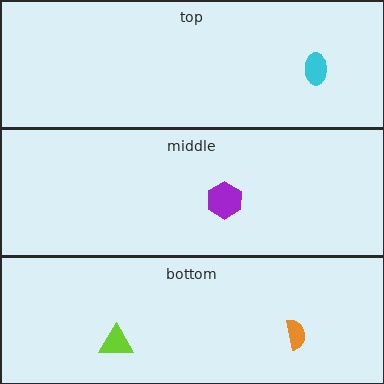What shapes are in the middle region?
The purple hexagon.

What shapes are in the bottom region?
The orange semicircle, the lime triangle.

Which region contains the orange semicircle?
The bottom region.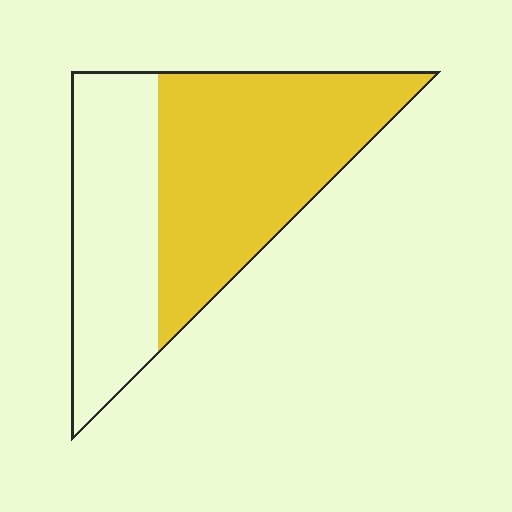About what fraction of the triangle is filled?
About three fifths (3/5).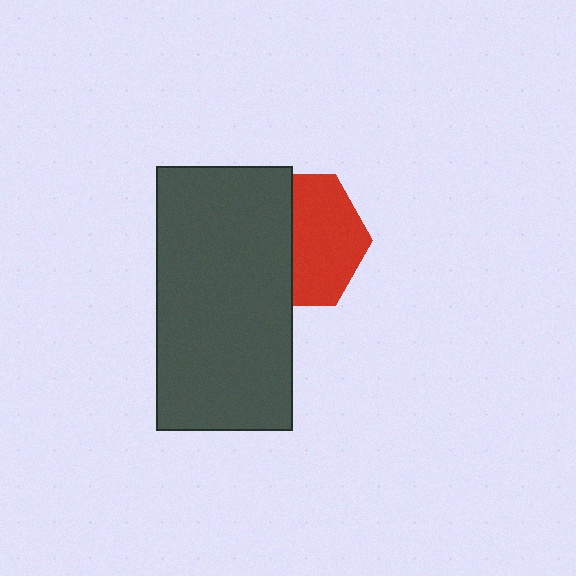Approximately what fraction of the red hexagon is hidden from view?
Roughly 47% of the red hexagon is hidden behind the dark gray rectangle.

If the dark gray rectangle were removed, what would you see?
You would see the complete red hexagon.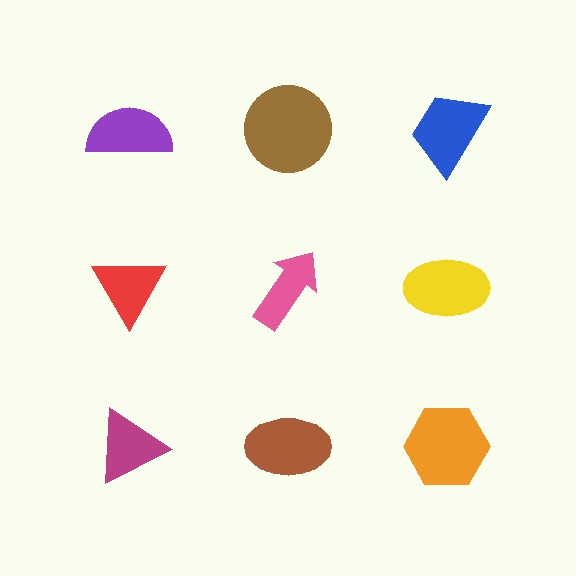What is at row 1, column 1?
A purple semicircle.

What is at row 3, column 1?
A magenta triangle.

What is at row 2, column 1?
A red triangle.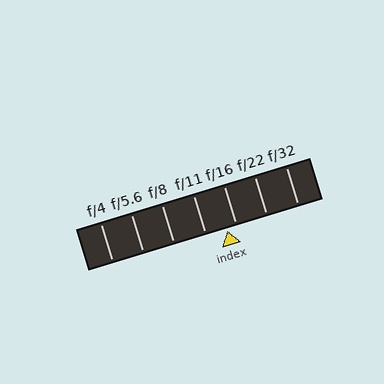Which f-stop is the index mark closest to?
The index mark is closest to f/16.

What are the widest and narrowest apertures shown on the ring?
The widest aperture shown is f/4 and the narrowest is f/32.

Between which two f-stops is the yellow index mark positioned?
The index mark is between f/11 and f/16.